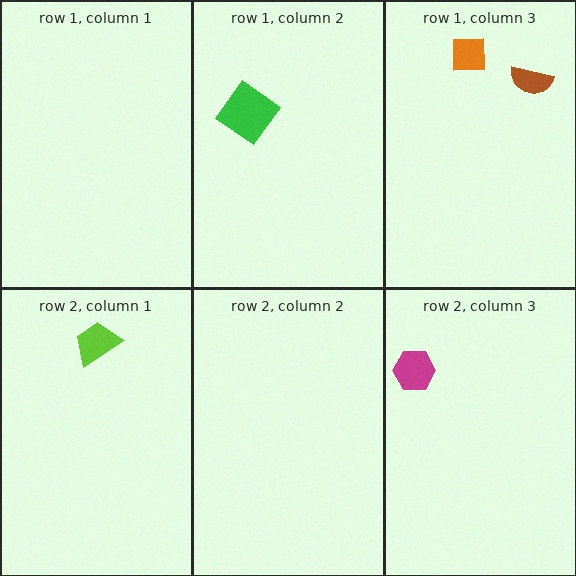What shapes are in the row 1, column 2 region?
The green diamond.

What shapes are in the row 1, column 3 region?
The brown semicircle, the orange square.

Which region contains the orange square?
The row 1, column 3 region.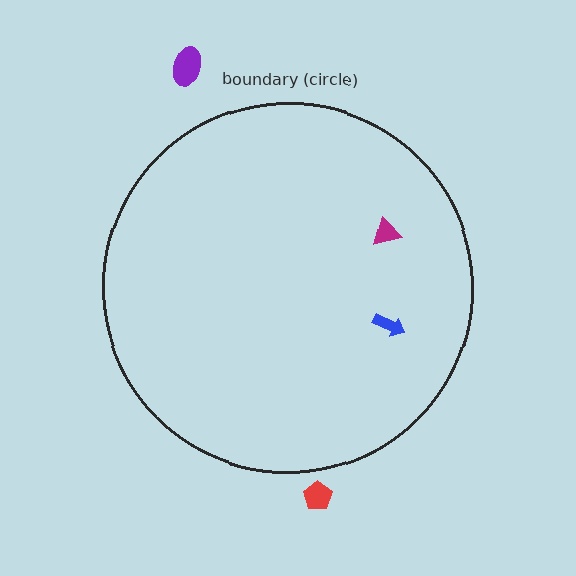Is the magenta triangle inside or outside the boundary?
Inside.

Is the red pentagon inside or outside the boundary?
Outside.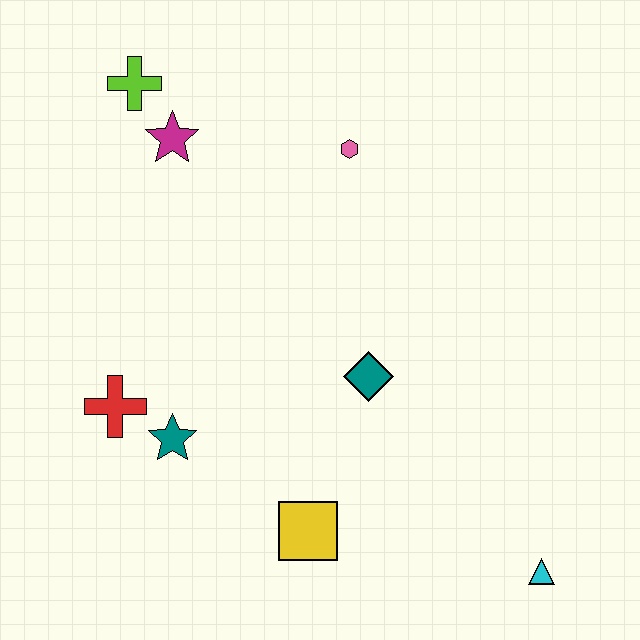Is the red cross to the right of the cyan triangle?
No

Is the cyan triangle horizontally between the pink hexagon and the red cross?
No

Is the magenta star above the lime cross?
No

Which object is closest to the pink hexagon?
The magenta star is closest to the pink hexagon.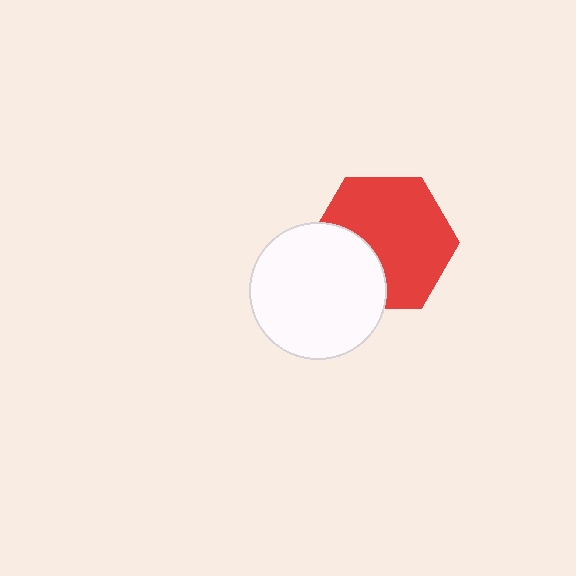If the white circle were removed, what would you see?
You would see the complete red hexagon.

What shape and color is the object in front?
The object in front is a white circle.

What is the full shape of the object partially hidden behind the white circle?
The partially hidden object is a red hexagon.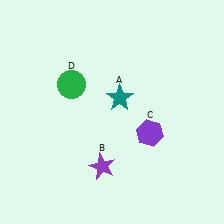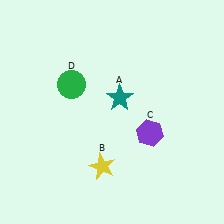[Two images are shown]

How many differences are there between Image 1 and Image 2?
There is 1 difference between the two images.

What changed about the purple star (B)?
In Image 1, B is purple. In Image 2, it changed to yellow.